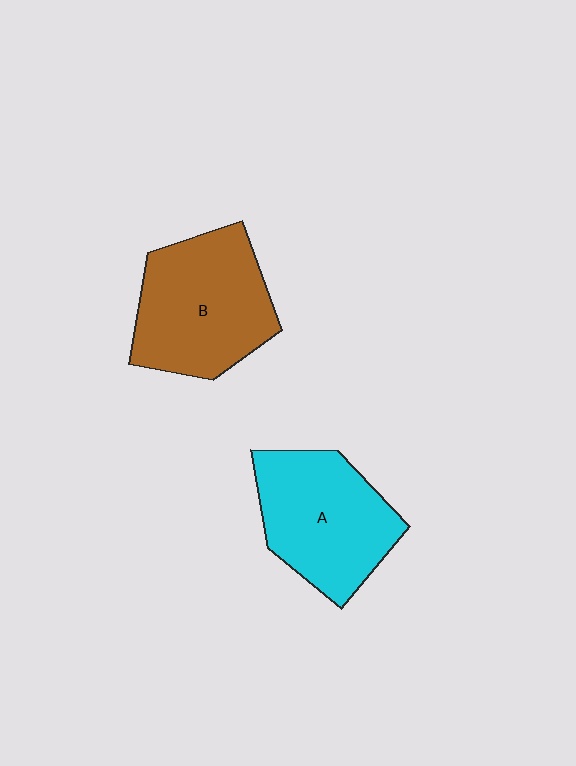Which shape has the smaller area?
Shape A (cyan).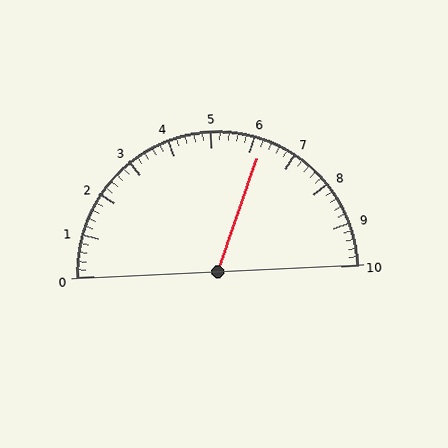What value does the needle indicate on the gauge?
The needle indicates approximately 6.2.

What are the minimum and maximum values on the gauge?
The gauge ranges from 0 to 10.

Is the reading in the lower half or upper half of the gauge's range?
The reading is in the upper half of the range (0 to 10).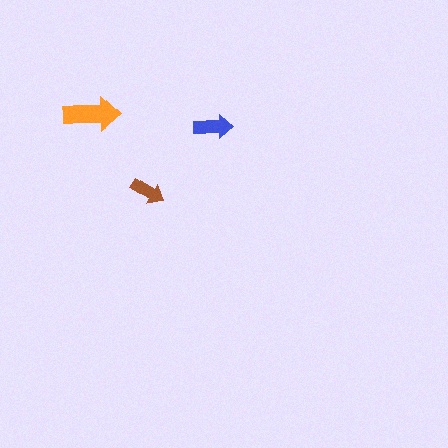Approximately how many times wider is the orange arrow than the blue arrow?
About 1.5 times wider.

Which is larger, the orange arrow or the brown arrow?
The orange one.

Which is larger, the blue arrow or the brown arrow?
The blue one.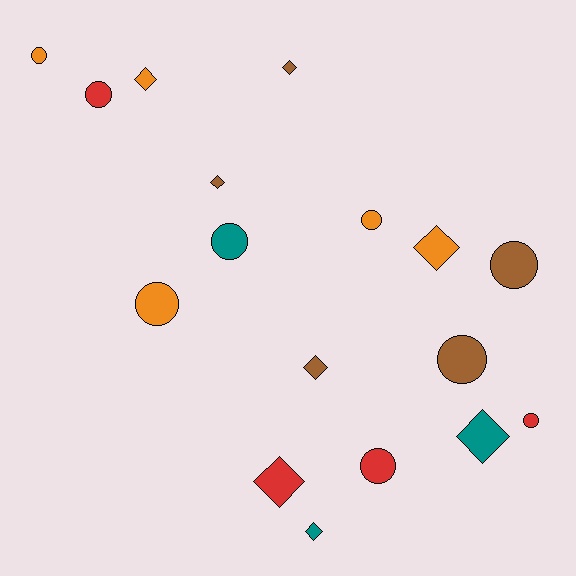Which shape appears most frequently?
Circle, with 9 objects.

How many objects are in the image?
There are 17 objects.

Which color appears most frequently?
Brown, with 5 objects.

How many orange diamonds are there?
There are 2 orange diamonds.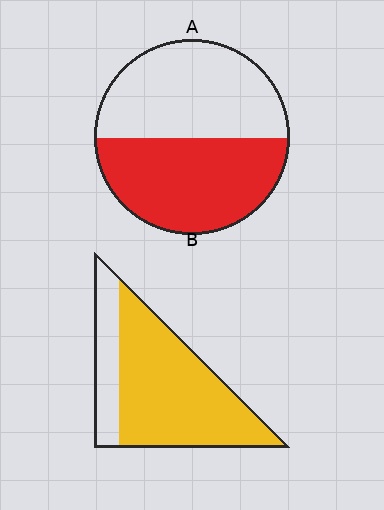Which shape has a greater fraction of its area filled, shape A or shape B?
Shape B.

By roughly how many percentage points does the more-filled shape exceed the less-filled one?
By roughly 25 percentage points (B over A).